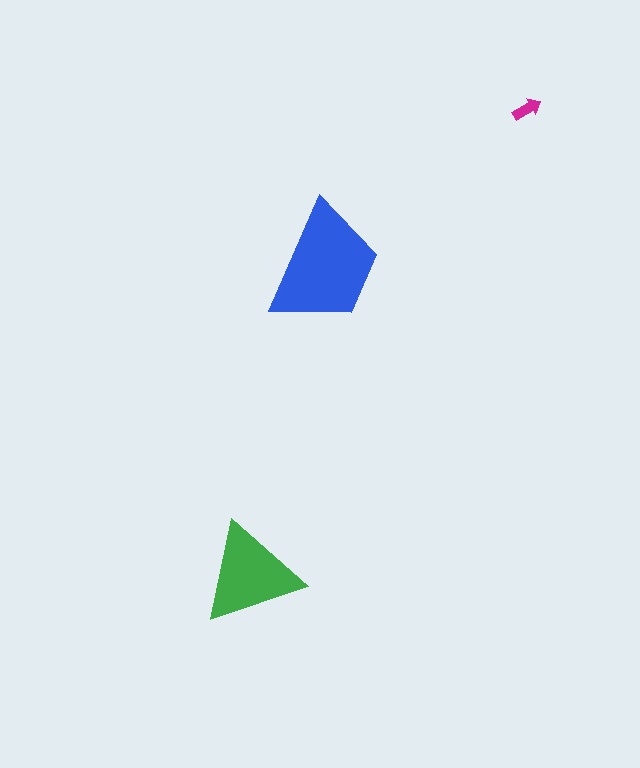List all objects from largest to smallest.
The blue trapezoid, the green triangle, the magenta arrow.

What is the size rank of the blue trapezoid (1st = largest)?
1st.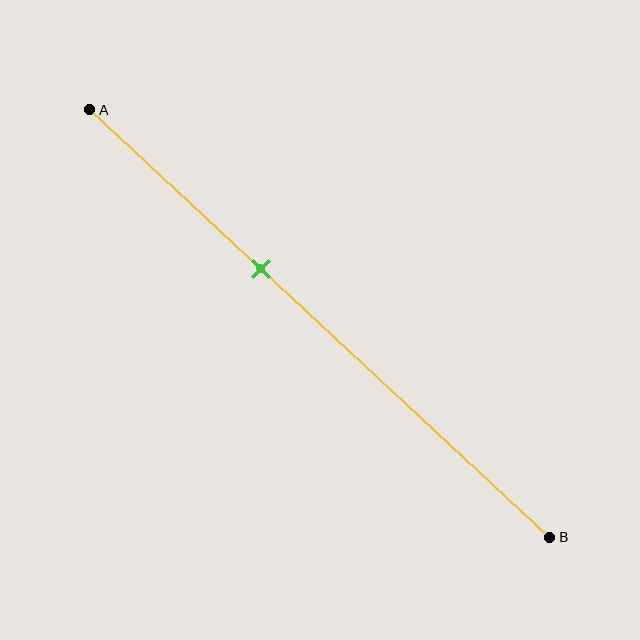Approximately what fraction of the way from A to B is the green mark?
The green mark is approximately 35% of the way from A to B.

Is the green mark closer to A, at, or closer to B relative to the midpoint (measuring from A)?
The green mark is closer to point A than the midpoint of segment AB.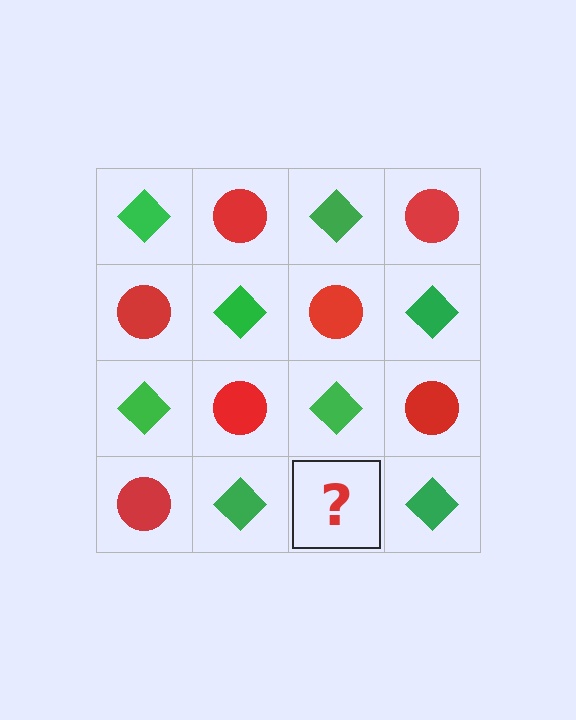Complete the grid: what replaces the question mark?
The question mark should be replaced with a red circle.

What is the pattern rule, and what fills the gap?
The rule is that it alternates green diamond and red circle in a checkerboard pattern. The gap should be filled with a red circle.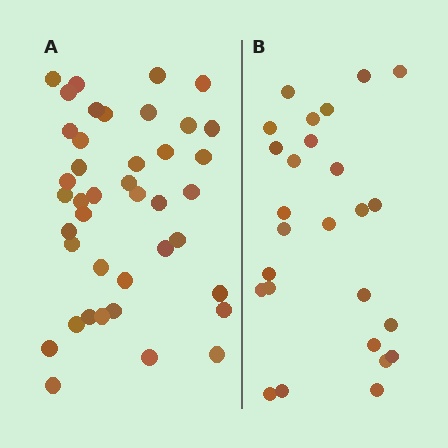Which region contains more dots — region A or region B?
Region A (the left region) has more dots.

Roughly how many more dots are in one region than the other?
Region A has approximately 15 more dots than region B.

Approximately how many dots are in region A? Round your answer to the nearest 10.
About 40 dots. (The exact count is 41, which rounds to 40.)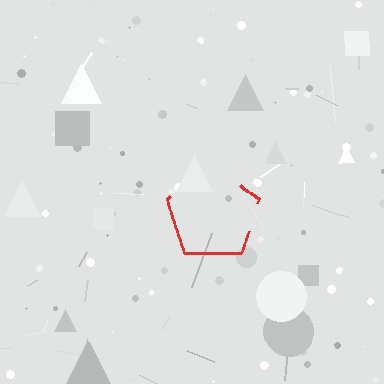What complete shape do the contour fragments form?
The contour fragments form a pentagon.